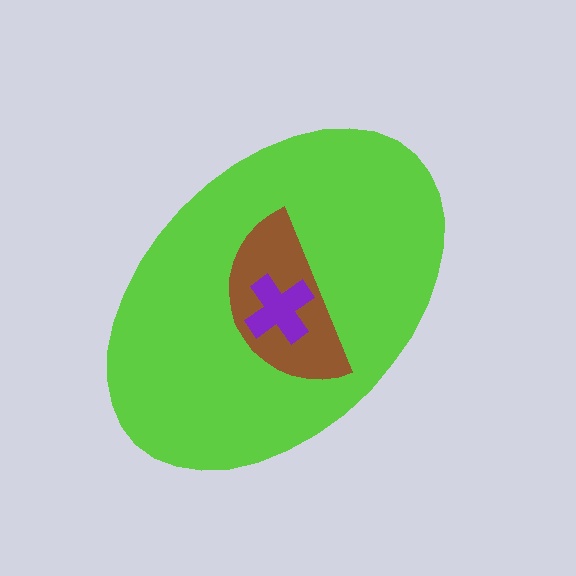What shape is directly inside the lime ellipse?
The brown semicircle.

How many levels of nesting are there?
3.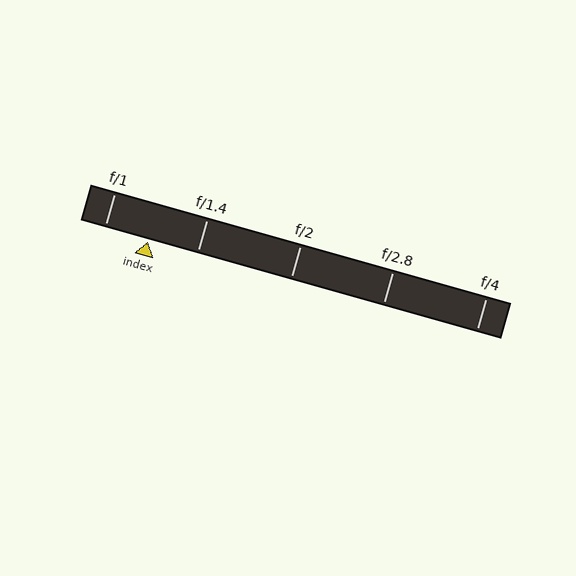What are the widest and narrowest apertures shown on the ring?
The widest aperture shown is f/1 and the narrowest is f/4.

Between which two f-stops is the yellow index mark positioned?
The index mark is between f/1 and f/1.4.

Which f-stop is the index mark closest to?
The index mark is closest to f/1.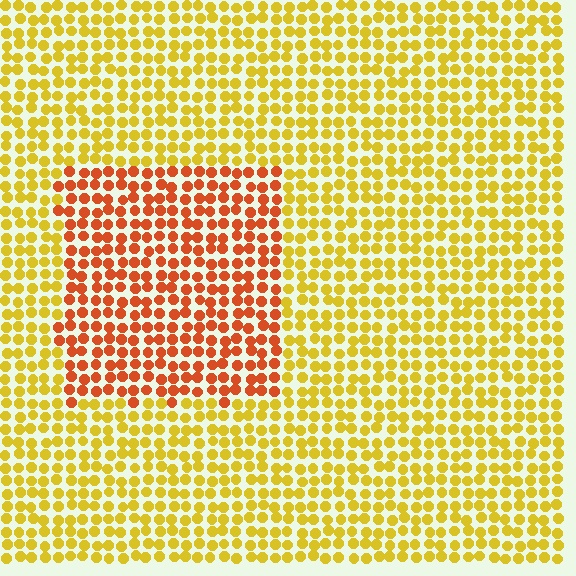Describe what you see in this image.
The image is filled with small yellow elements in a uniform arrangement. A rectangle-shaped region is visible where the elements are tinted to a slightly different hue, forming a subtle color boundary.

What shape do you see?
I see a rectangle.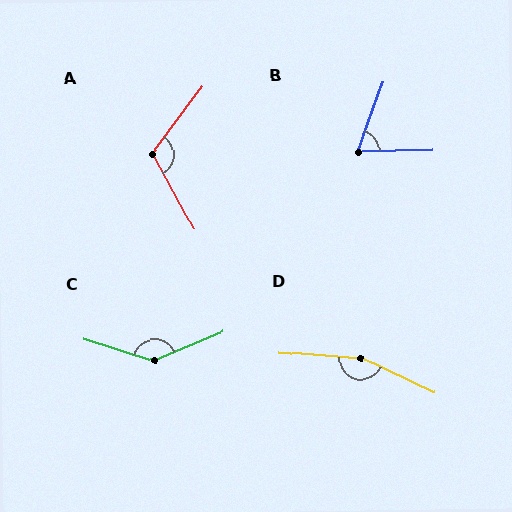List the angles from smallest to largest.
B (69°), A (114°), C (139°), D (159°).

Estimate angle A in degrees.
Approximately 114 degrees.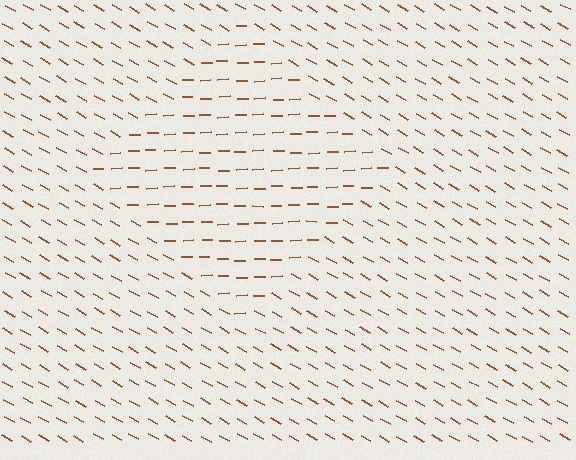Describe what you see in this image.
The image is filled with small brown line segments. A diamond region in the image has lines oriented differently from the surrounding lines, creating a visible texture boundary.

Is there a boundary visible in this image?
Yes, there is a texture boundary formed by a change in line orientation.